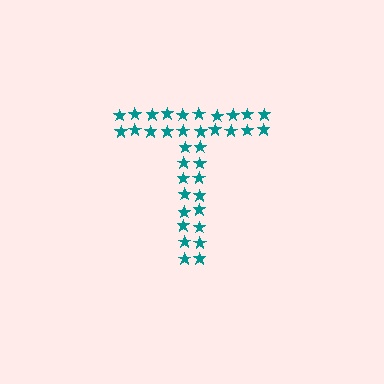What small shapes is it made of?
It is made of small stars.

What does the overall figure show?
The overall figure shows the letter T.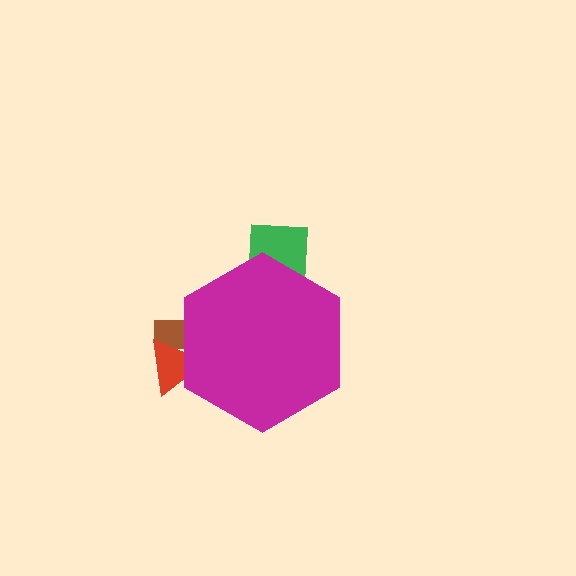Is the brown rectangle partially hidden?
Yes, the brown rectangle is partially hidden behind the magenta hexagon.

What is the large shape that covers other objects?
A magenta hexagon.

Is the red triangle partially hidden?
Yes, the red triangle is partially hidden behind the magenta hexagon.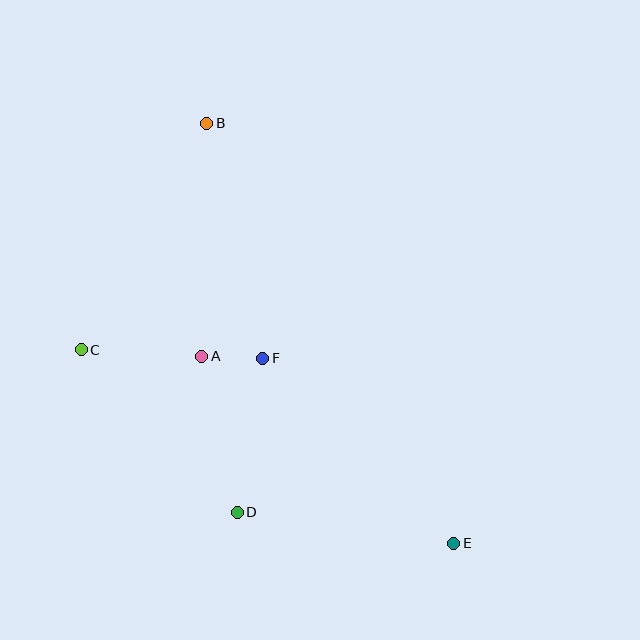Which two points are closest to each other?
Points A and F are closest to each other.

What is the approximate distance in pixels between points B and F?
The distance between B and F is approximately 241 pixels.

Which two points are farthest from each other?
Points B and E are farthest from each other.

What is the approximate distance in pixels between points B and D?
The distance between B and D is approximately 390 pixels.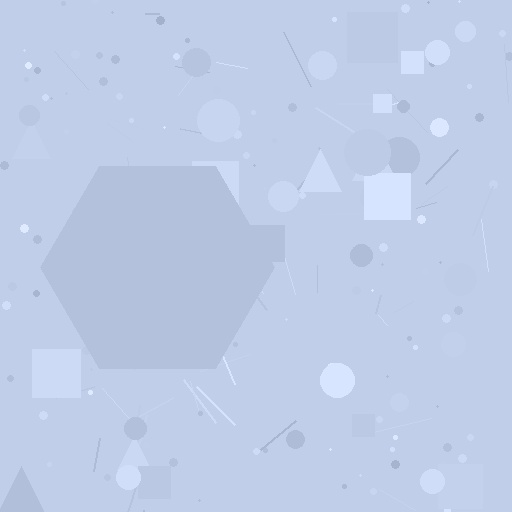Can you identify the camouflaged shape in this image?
The camouflaged shape is a hexagon.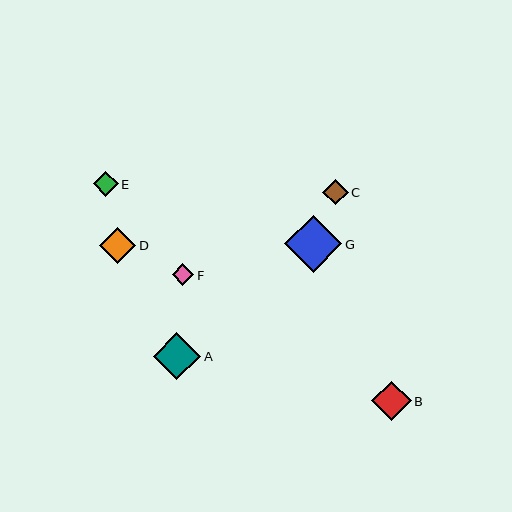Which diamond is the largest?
Diamond G is the largest with a size of approximately 57 pixels.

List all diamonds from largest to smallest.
From largest to smallest: G, A, B, D, C, E, F.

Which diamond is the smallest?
Diamond F is the smallest with a size of approximately 22 pixels.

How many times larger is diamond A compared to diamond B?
Diamond A is approximately 1.2 times the size of diamond B.